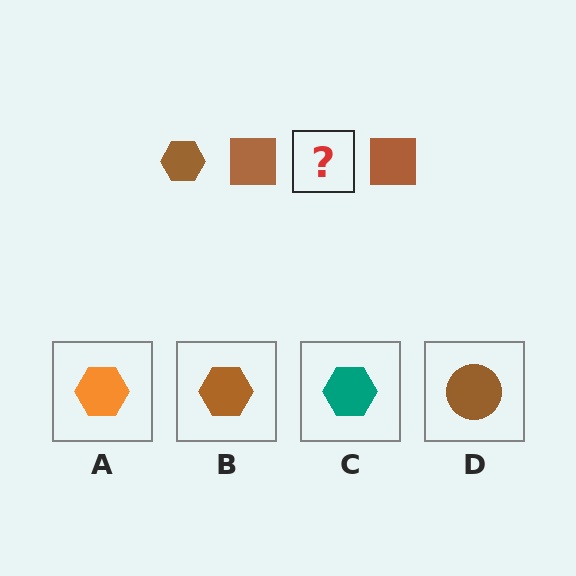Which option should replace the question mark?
Option B.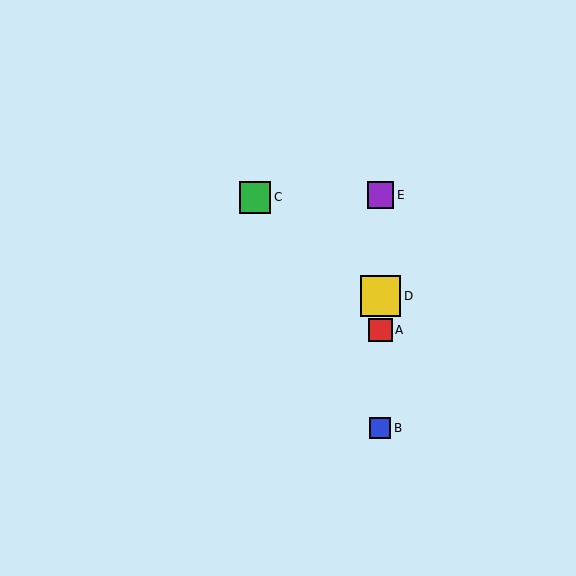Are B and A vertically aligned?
Yes, both are at x≈380.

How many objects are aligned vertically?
4 objects (A, B, D, E) are aligned vertically.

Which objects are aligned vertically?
Objects A, B, D, E are aligned vertically.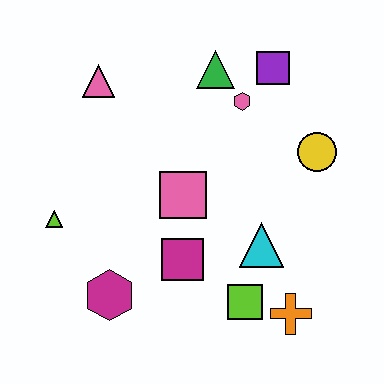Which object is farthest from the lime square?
The pink triangle is farthest from the lime square.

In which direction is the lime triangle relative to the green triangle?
The lime triangle is to the left of the green triangle.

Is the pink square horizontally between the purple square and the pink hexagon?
No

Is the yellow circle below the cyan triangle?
No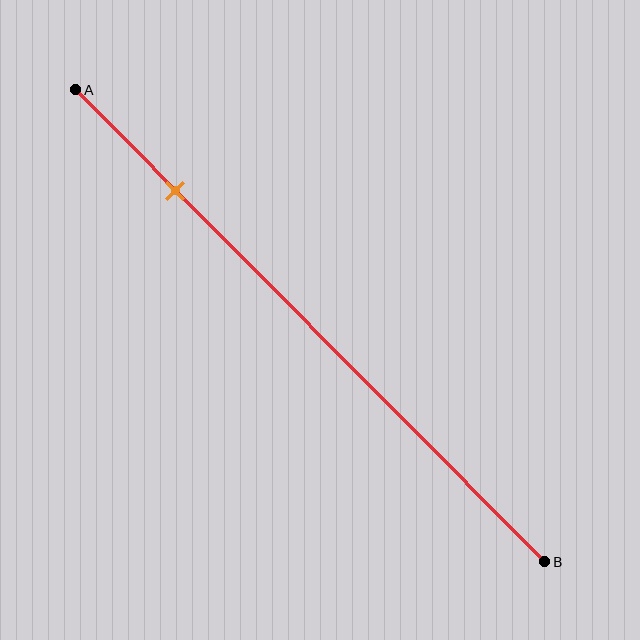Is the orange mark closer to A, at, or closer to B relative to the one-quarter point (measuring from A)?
The orange mark is closer to point A than the one-quarter point of segment AB.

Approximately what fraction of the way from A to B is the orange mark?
The orange mark is approximately 20% of the way from A to B.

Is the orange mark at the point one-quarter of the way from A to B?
No, the mark is at about 20% from A, not at the 25% one-quarter point.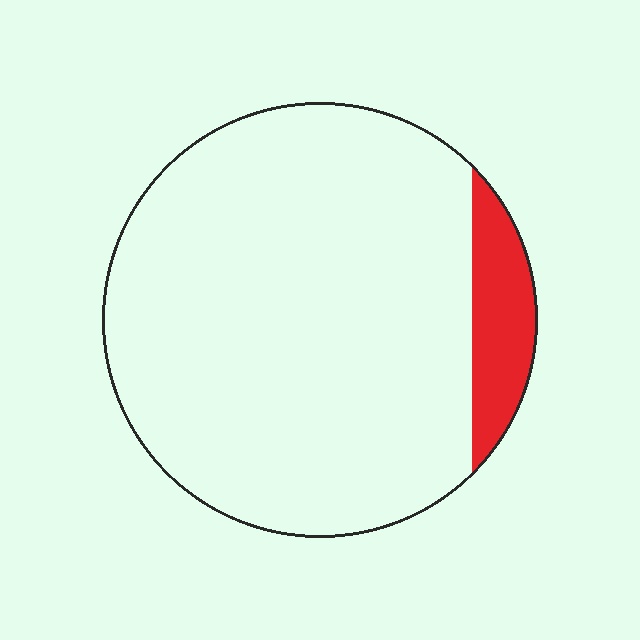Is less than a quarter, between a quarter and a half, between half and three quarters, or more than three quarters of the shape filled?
Less than a quarter.